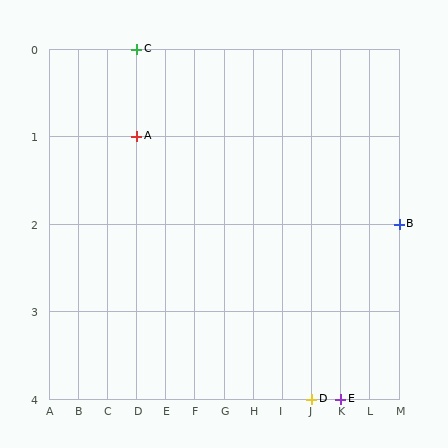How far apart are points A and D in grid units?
Points A and D are 6 columns and 3 rows apart (about 6.7 grid units diagonally).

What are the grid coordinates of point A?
Point A is at grid coordinates (D, 1).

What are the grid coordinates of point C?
Point C is at grid coordinates (D, 0).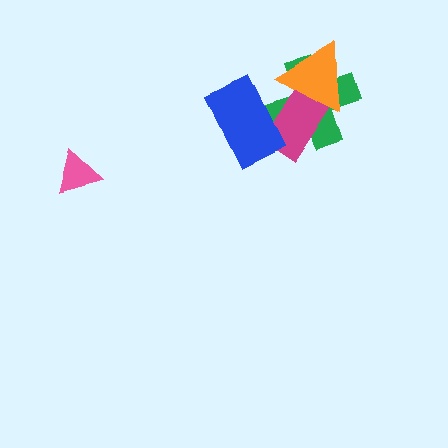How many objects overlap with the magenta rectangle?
3 objects overlap with the magenta rectangle.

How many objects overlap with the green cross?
3 objects overlap with the green cross.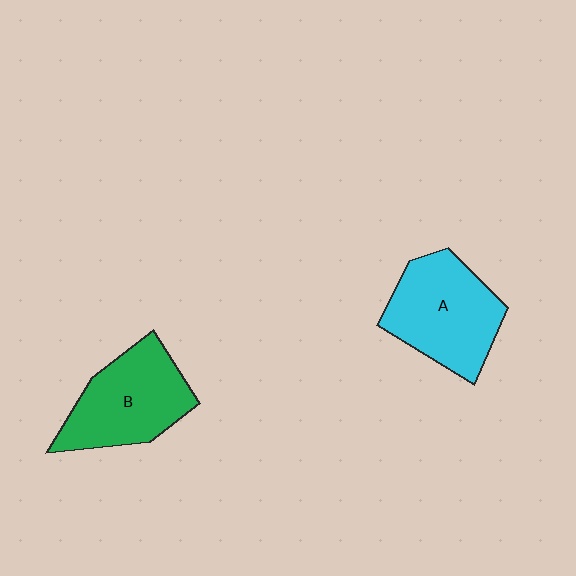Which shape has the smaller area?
Shape B (green).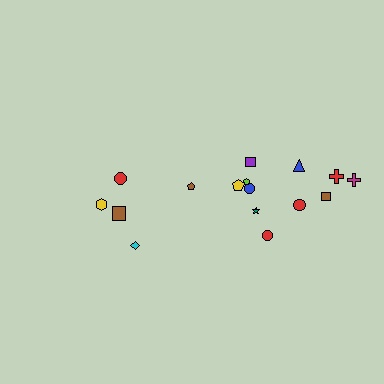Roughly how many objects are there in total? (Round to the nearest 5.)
Roughly 15 objects in total.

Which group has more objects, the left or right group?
The right group.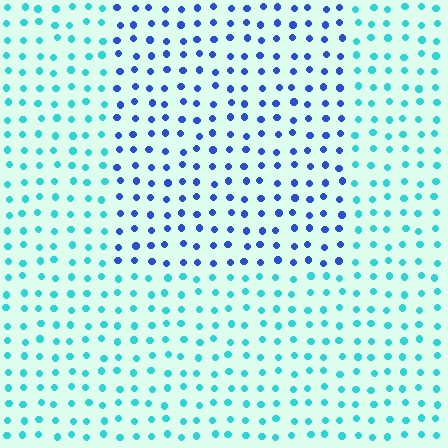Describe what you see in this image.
The image is filled with small cyan elements in a uniform arrangement. A rectangle-shaped region is visible where the elements are tinted to a slightly different hue, forming a subtle color boundary.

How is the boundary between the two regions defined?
The boundary is defined purely by a slight shift in hue (about 48 degrees). Spacing, size, and orientation are identical on both sides.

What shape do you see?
I see a rectangle.